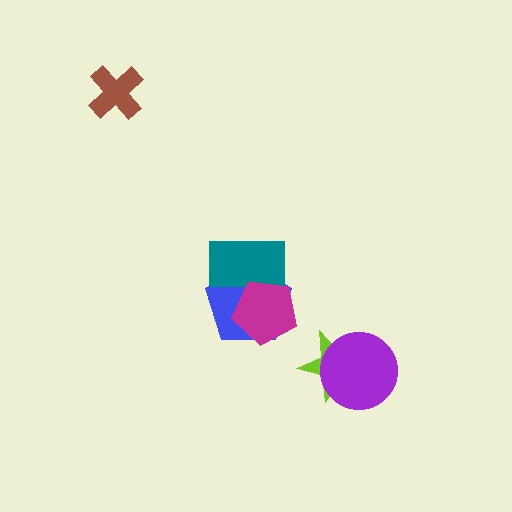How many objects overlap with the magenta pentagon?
2 objects overlap with the magenta pentagon.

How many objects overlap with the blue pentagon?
2 objects overlap with the blue pentagon.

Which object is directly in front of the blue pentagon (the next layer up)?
The teal rectangle is directly in front of the blue pentagon.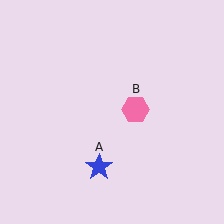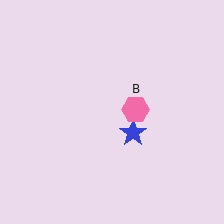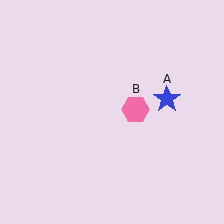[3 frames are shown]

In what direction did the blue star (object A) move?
The blue star (object A) moved up and to the right.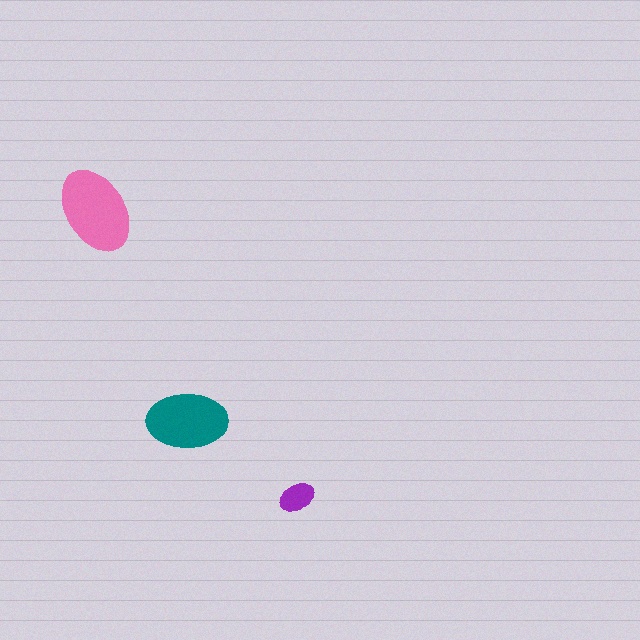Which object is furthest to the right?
The purple ellipse is rightmost.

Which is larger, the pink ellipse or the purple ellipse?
The pink one.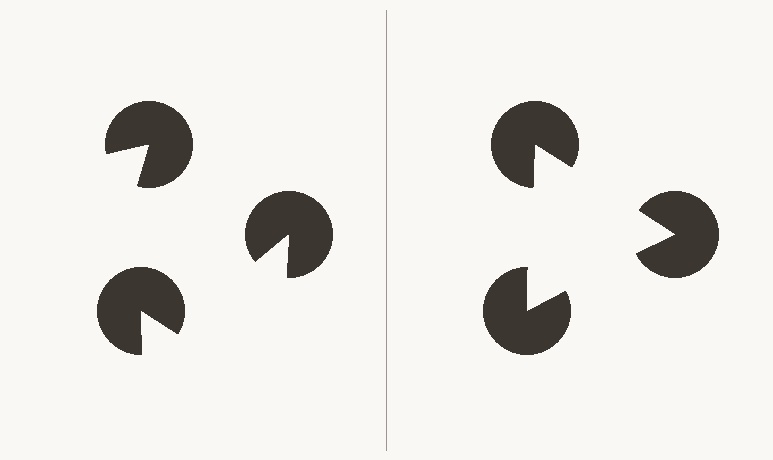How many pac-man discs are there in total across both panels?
6 — 3 on each side.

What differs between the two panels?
The pac-man discs are positioned identically on both sides; only the wedge orientations differ. On the right they align to a triangle; on the left they are misaligned.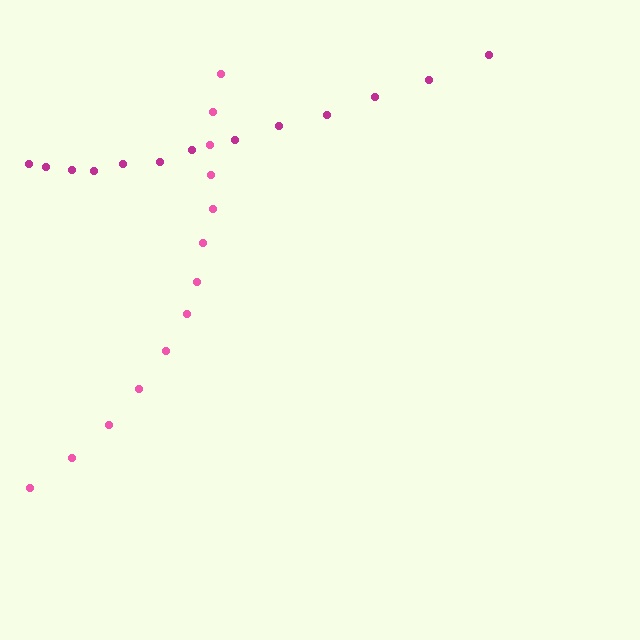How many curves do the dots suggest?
There are 2 distinct paths.